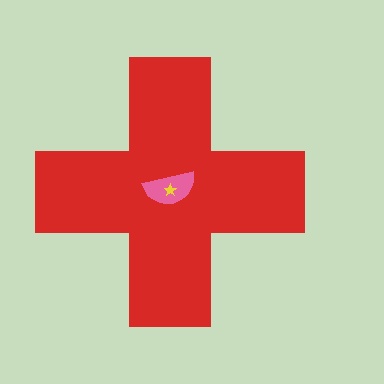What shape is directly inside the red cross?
The pink semicircle.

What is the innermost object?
The yellow star.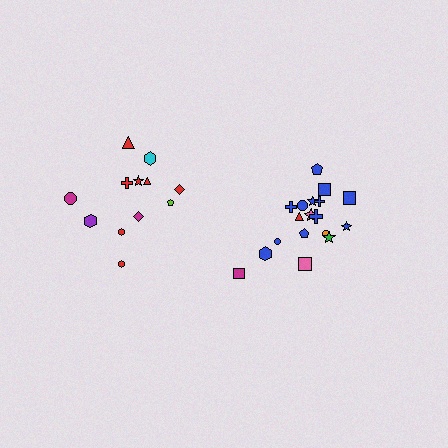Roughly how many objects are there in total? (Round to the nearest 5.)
Roughly 30 objects in total.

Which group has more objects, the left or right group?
The right group.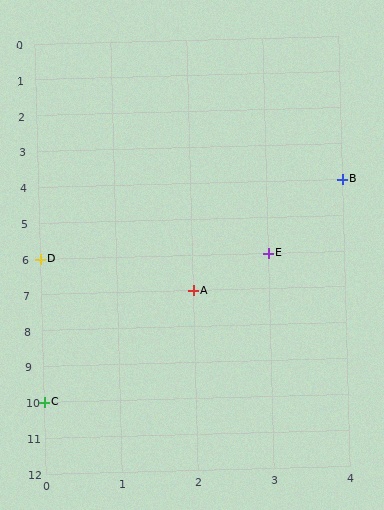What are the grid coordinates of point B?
Point B is at grid coordinates (4, 4).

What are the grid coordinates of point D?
Point D is at grid coordinates (0, 6).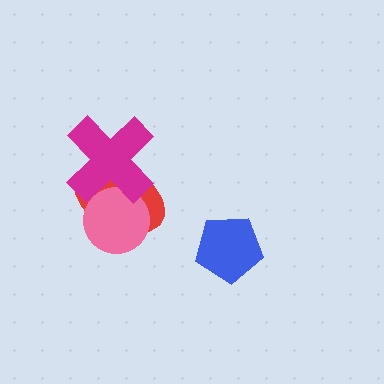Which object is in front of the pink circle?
The magenta cross is in front of the pink circle.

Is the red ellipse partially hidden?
Yes, it is partially covered by another shape.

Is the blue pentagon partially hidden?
No, no other shape covers it.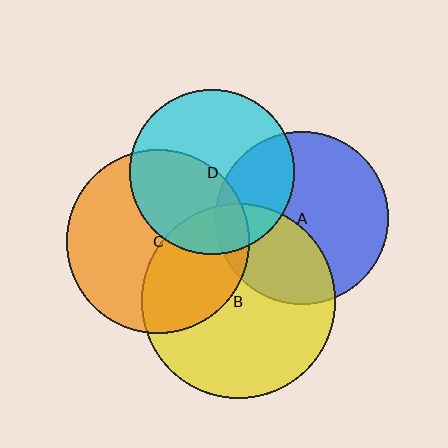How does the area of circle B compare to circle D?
Approximately 1.4 times.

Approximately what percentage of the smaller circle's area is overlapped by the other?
Approximately 35%.